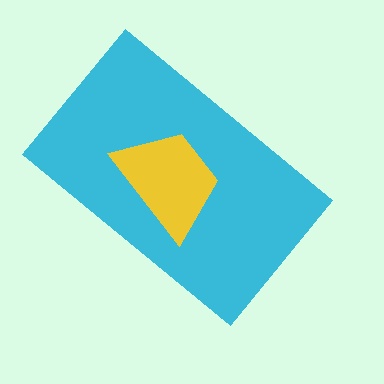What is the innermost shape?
The yellow trapezoid.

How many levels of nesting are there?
2.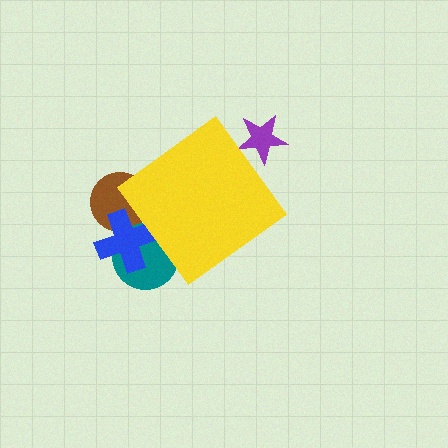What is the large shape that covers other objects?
A yellow diamond.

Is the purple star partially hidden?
Yes, the purple star is partially hidden behind the yellow diamond.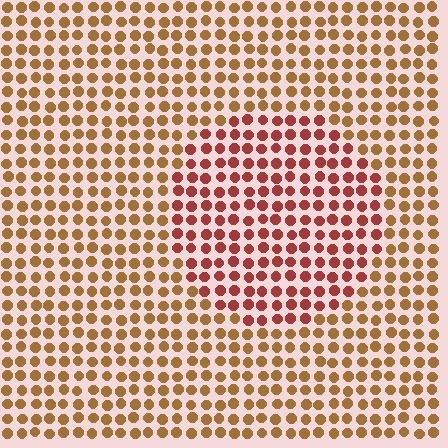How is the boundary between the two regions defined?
The boundary is defined purely by a slight shift in hue (about 34 degrees). Spacing, size, and orientation are identical on both sides.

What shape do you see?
I see a circle.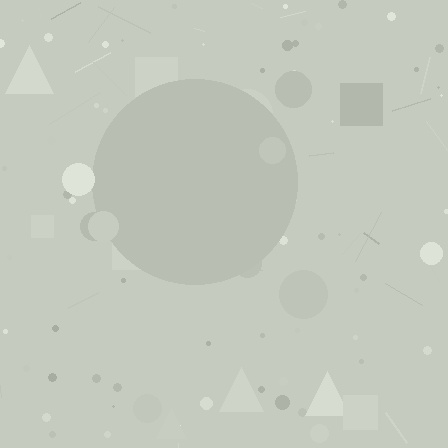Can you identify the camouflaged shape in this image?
The camouflaged shape is a circle.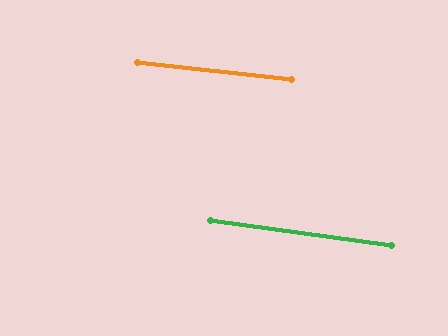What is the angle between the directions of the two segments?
Approximately 2 degrees.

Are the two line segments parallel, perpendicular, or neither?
Parallel — their directions differ by only 1.6°.